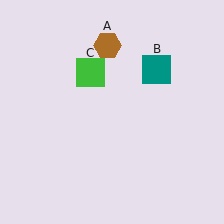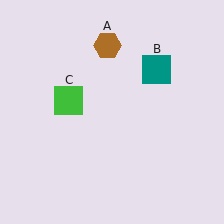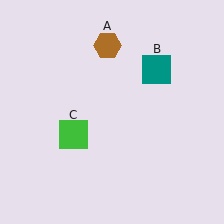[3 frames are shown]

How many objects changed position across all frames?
1 object changed position: green square (object C).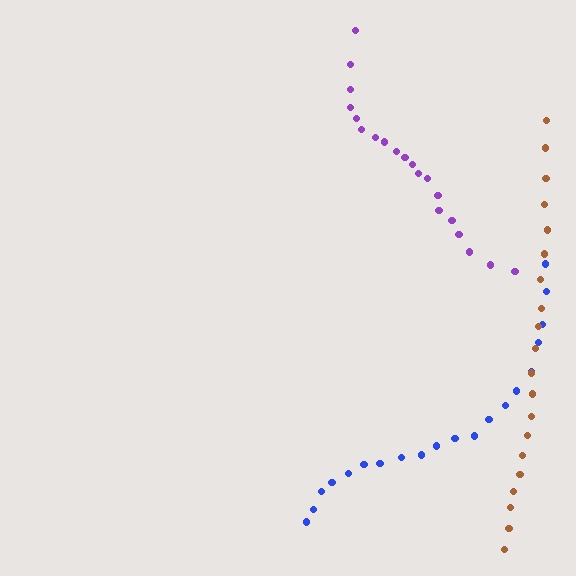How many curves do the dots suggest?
There are 3 distinct paths.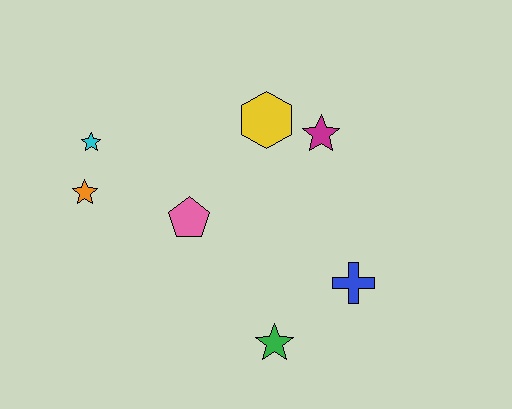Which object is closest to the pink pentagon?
The orange star is closest to the pink pentagon.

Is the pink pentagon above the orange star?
No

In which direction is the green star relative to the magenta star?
The green star is below the magenta star.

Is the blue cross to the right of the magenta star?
Yes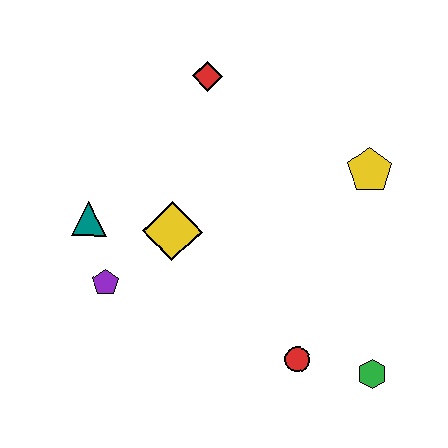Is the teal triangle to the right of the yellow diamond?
No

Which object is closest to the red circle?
The green hexagon is closest to the red circle.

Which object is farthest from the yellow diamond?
The green hexagon is farthest from the yellow diamond.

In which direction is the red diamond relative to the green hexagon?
The red diamond is above the green hexagon.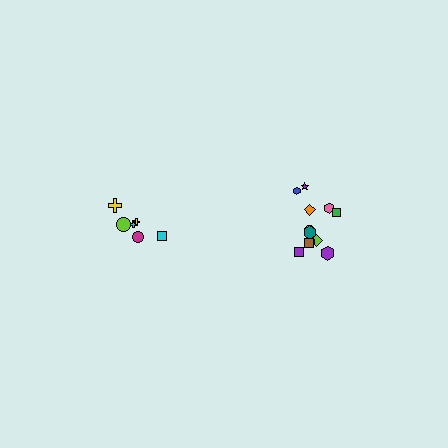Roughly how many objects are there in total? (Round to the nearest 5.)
Roughly 20 objects in total.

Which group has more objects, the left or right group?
The right group.